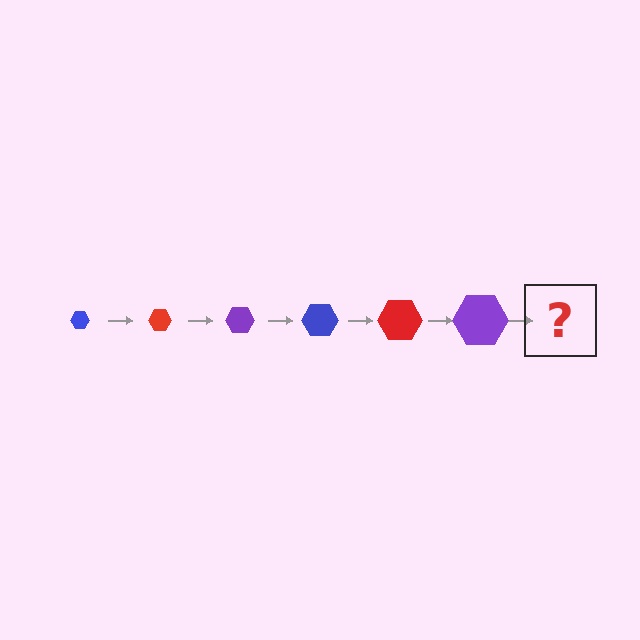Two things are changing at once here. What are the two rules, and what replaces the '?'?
The two rules are that the hexagon grows larger each step and the color cycles through blue, red, and purple. The '?' should be a blue hexagon, larger than the previous one.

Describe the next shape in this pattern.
It should be a blue hexagon, larger than the previous one.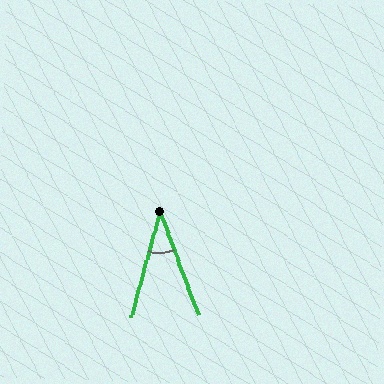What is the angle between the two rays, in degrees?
Approximately 35 degrees.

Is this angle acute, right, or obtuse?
It is acute.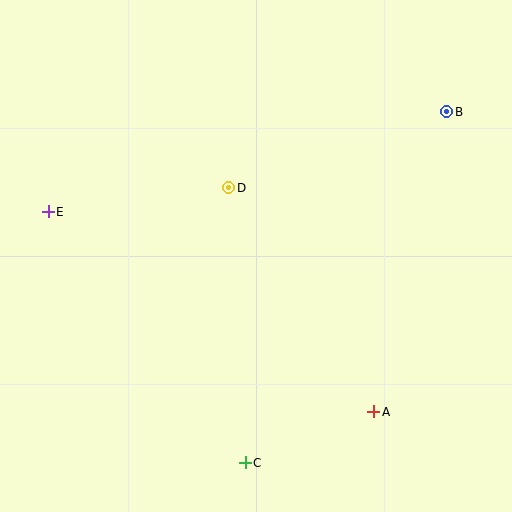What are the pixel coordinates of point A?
Point A is at (374, 412).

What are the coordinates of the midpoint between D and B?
The midpoint between D and B is at (338, 150).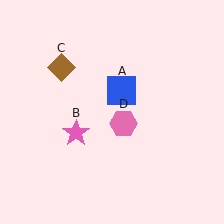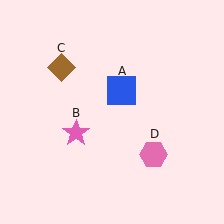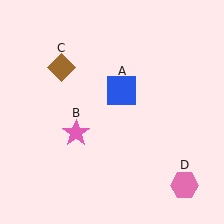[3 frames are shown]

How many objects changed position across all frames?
1 object changed position: pink hexagon (object D).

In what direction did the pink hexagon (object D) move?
The pink hexagon (object D) moved down and to the right.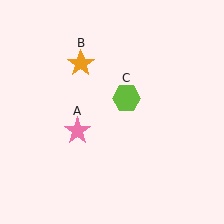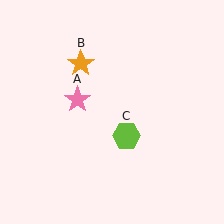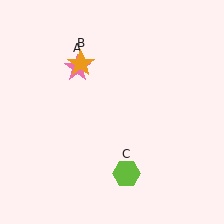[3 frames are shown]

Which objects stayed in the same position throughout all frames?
Orange star (object B) remained stationary.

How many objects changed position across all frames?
2 objects changed position: pink star (object A), lime hexagon (object C).